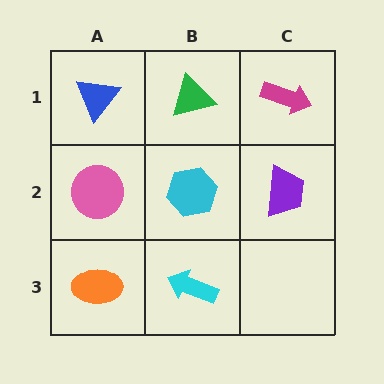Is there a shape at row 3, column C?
No, that cell is empty.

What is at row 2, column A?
A pink circle.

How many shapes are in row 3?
2 shapes.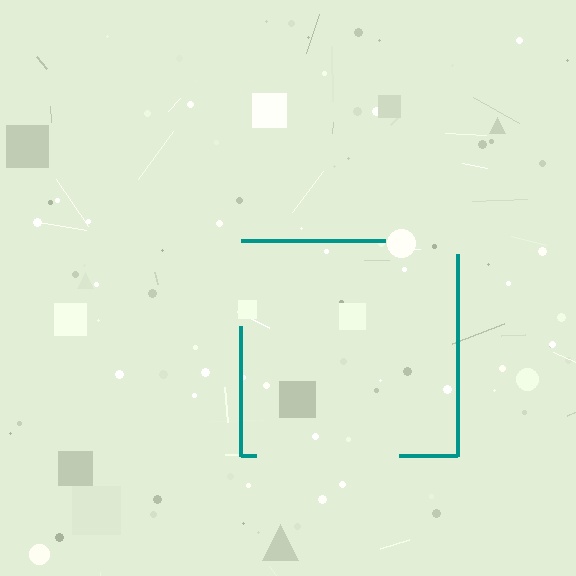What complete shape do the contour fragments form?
The contour fragments form a square.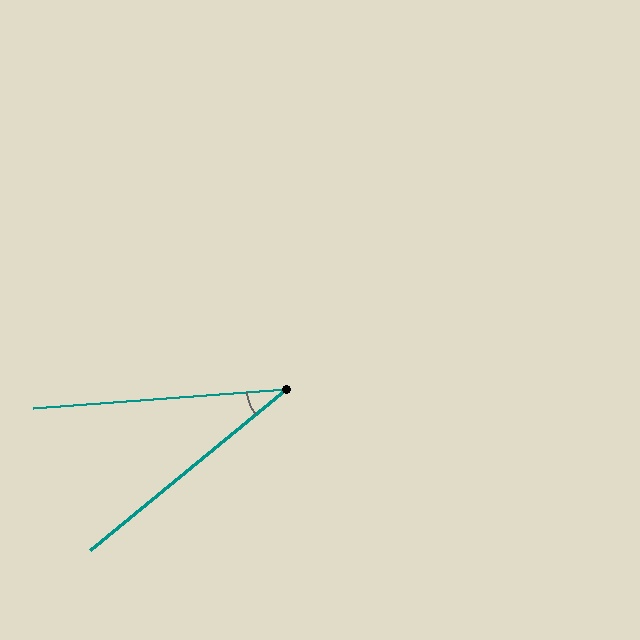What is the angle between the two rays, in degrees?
Approximately 35 degrees.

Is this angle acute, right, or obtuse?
It is acute.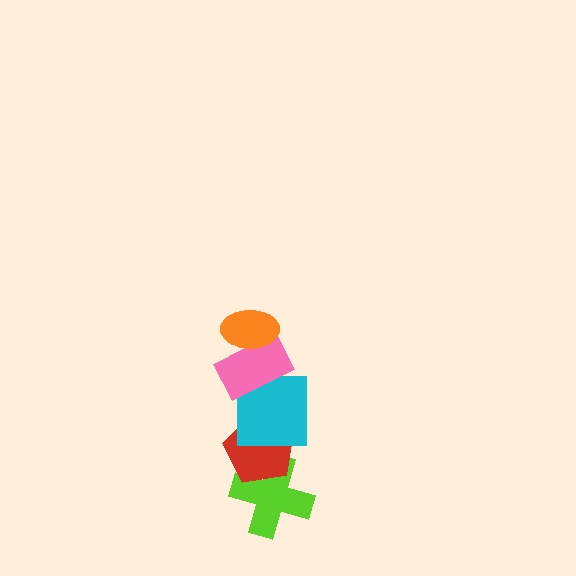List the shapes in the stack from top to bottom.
From top to bottom: the orange ellipse, the pink rectangle, the cyan square, the red pentagon, the lime cross.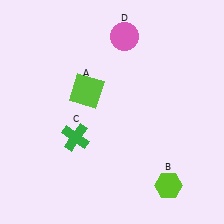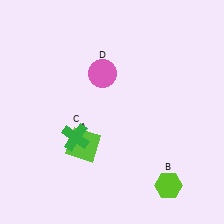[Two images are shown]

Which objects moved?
The objects that moved are: the lime square (A), the pink circle (D).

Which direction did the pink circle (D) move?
The pink circle (D) moved down.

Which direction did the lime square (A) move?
The lime square (A) moved down.